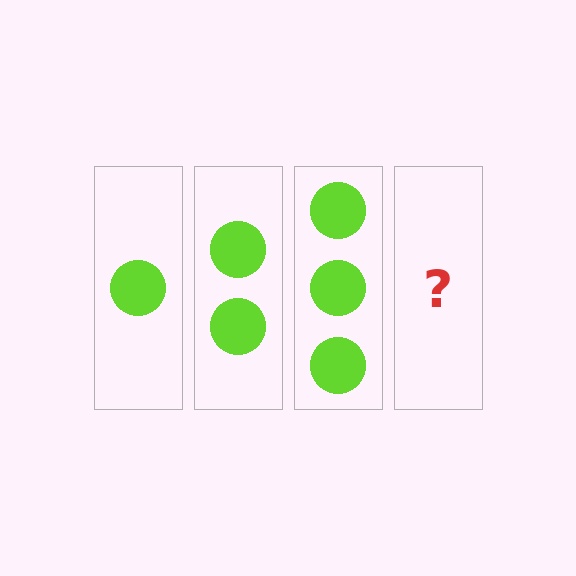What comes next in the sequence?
The next element should be 4 circles.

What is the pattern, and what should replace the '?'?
The pattern is that each step adds one more circle. The '?' should be 4 circles.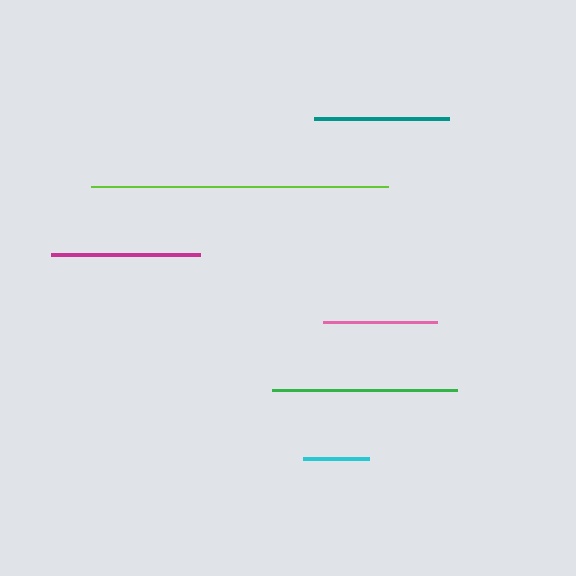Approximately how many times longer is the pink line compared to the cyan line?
The pink line is approximately 1.7 times the length of the cyan line.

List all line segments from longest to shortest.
From longest to shortest: lime, green, magenta, teal, pink, cyan.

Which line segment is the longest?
The lime line is the longest at approximately 297 pixels.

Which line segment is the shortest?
The cyan line is the shortest at approximately 66 pixels.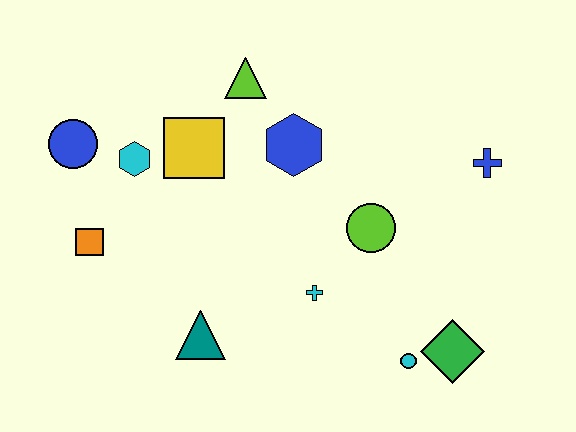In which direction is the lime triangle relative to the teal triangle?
The lime triangle is above the teal triangle.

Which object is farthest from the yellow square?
The green diamond is farthest from the yellow square.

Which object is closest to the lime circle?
The cyan cross is closest to the lime circle.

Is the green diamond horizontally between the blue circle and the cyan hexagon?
No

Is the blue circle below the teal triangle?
No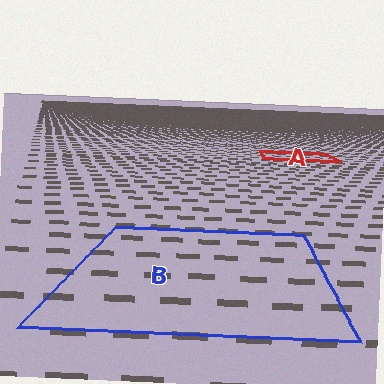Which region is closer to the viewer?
Region B is closer. The texture elements there are larger and more spread out.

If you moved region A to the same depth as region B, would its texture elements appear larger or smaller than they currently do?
They would appear larger. At a closer depth, the same texture elements are projected at a bigger on-screen size.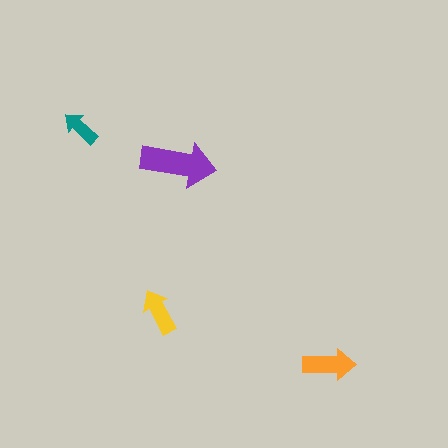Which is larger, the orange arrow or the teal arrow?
The orange one.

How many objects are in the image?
There are 4 objects in the image.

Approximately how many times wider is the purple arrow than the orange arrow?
About 1.5 times wider.